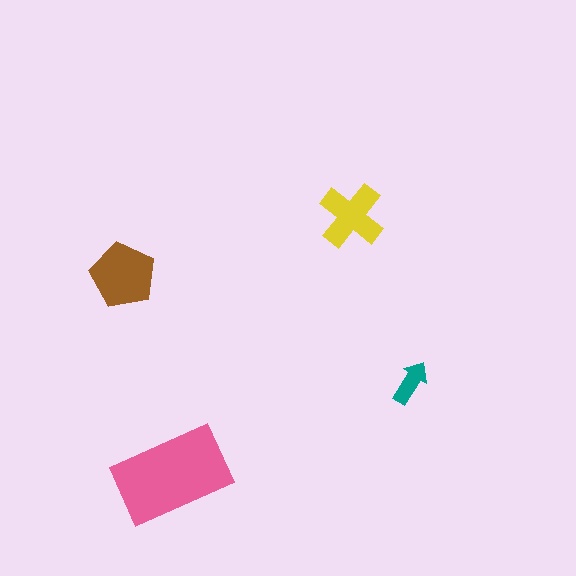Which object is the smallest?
The teal arrow.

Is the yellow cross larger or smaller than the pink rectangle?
Smaller.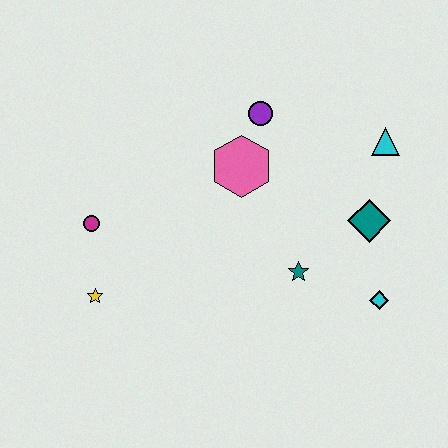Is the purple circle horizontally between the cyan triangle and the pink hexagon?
Yes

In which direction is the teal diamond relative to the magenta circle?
The teal diamond is to the right of the magenta circle.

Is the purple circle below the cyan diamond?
No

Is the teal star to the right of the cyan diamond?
No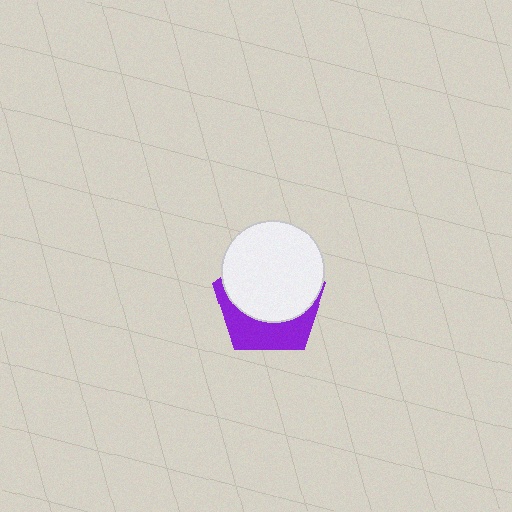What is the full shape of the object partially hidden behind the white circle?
The partially hidden object is a purple pentagon.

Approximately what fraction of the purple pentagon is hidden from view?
Roughly 62% of the purple pentagon is hidden behind the white circle.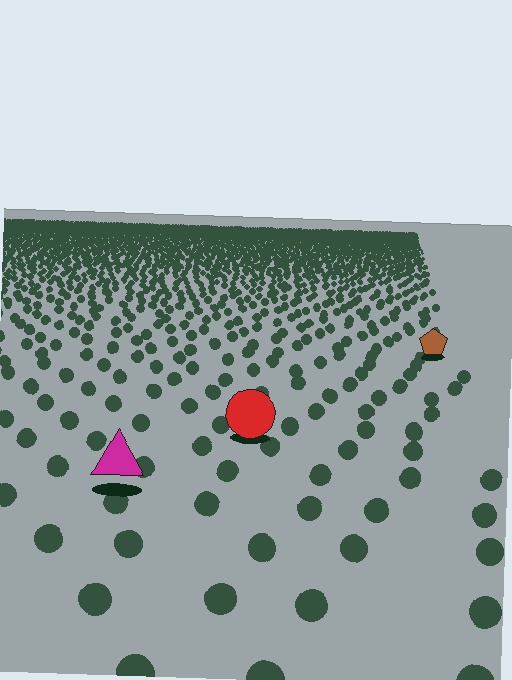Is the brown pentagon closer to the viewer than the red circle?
No. The red circle is closer — you can tell from the texture gradient: the ground texture is coarser near it.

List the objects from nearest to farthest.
From nearest to farthest: the magenta triangle, the red circle, the brown pentagon.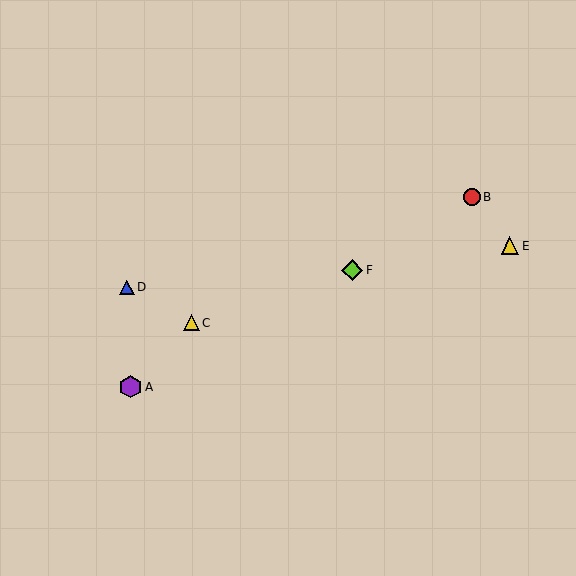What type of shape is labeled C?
Shape C is a yellow triangle.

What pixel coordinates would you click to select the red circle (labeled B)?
Click at (472, 197) to select the red circle B.